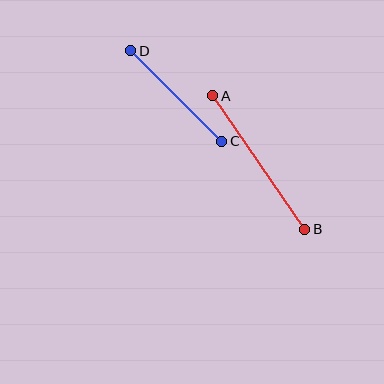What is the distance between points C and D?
The distance is approximately 128 pixels.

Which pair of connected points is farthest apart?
Points A and B are farthest apart.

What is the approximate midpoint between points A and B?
The midpoint is at approximately (259, 162) pixels.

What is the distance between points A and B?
The distance is approximately 162 pixels.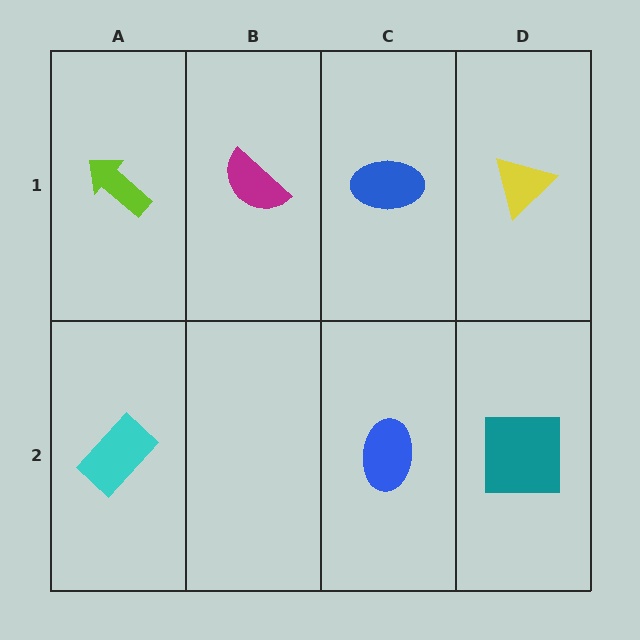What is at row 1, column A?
A lime arrow.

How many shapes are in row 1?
4 shapes.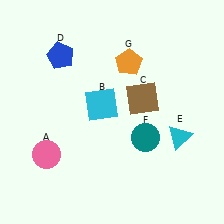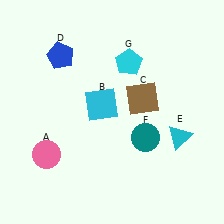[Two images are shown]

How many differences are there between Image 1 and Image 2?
There is 1 difference between the two images.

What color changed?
The pentagon (G) changed from orange in Image 1 to cyan in Image 2.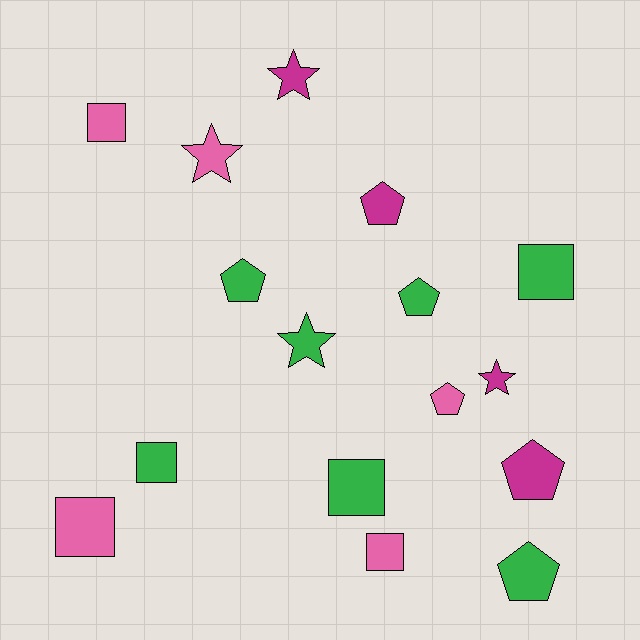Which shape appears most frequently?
Pentagon, with 6 objects.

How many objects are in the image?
There are 16 objects.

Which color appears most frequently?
Green, with 7 objects.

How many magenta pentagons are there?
There are 2 magenta pentagons.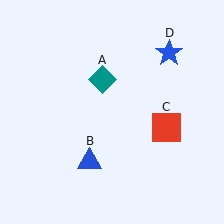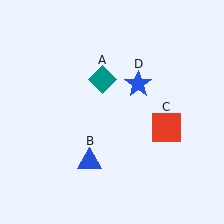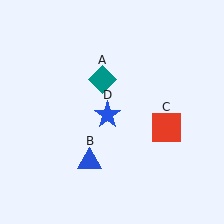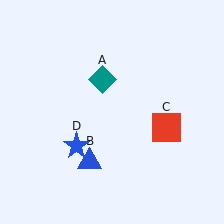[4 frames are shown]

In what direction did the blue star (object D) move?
The blue star (object D) moved down and to the left.